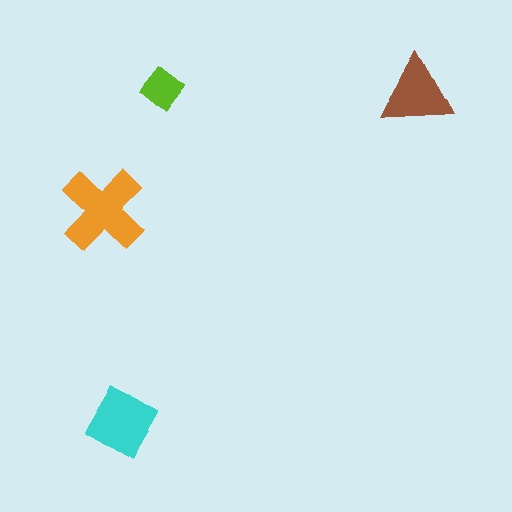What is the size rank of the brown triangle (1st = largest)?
3rd.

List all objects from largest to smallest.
The orange cross, the cyan diamond, the brown triangle, the lime diamond.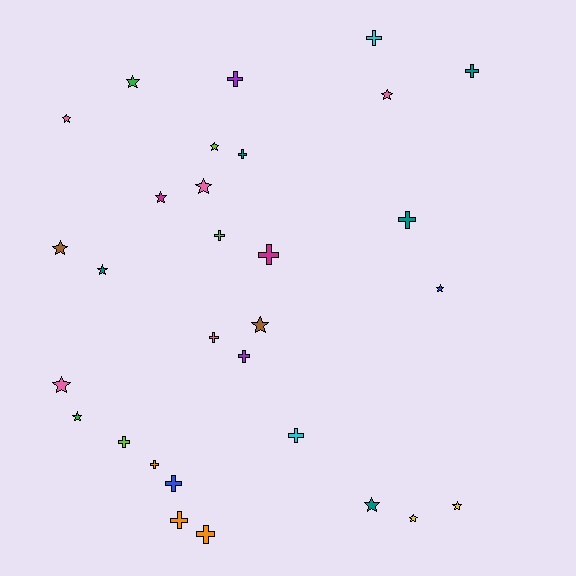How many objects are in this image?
There are 30 objects.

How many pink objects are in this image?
There are 5 pink objects.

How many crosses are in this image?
There are 15 crosses.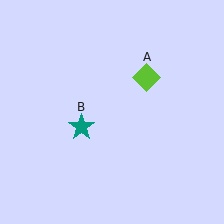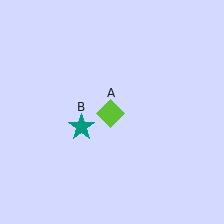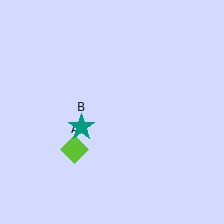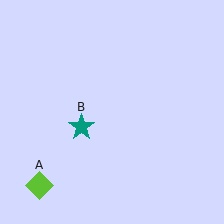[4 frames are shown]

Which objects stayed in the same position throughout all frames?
Teal star (object B) remained stationary.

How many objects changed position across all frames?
1 object changed position: lime diamond (object A).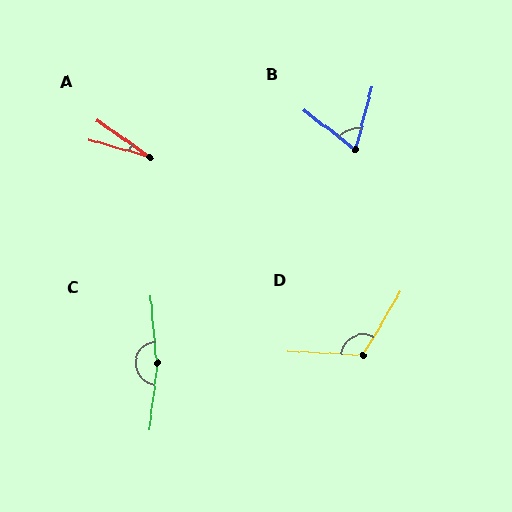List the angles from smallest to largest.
A (19°), B (67°), D (118°), C (168°).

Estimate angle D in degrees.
Approximately 118 degrees.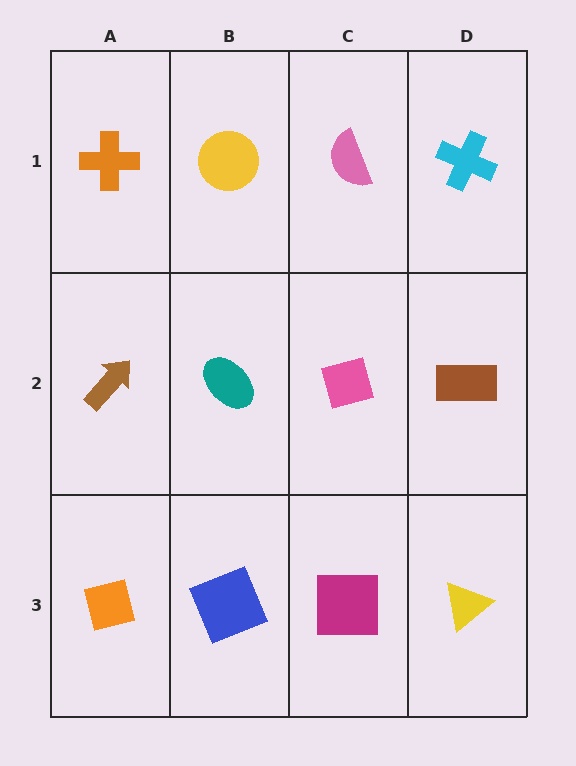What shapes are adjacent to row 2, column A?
An orange cross (row 1, column A), an orange square (row 3, column A), a teal ellipse (row 2, column B).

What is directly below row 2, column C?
A magenta square.